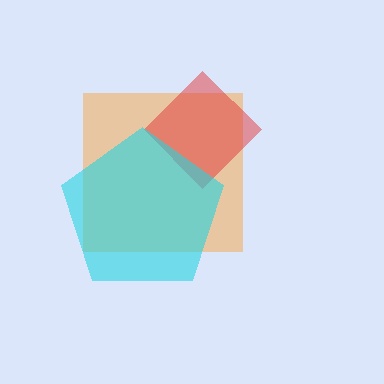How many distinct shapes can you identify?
There are 3 distinct shapes: an orange square, a red diamond, a cyan pentagon.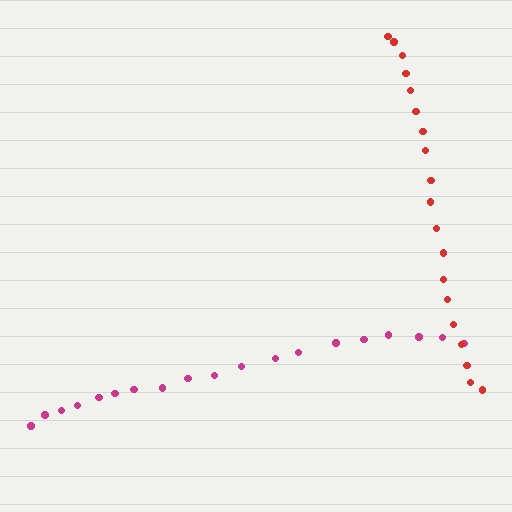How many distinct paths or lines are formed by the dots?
There are 2 distinct paths.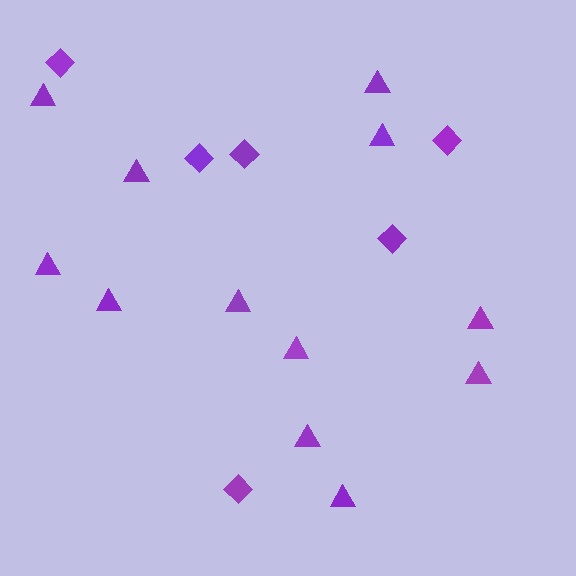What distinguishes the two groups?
There are 2 groups: one group of triangles (12) and one group of diamonds (6).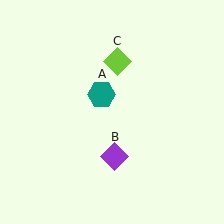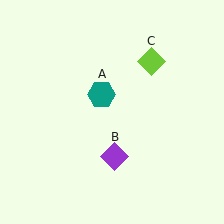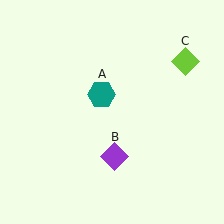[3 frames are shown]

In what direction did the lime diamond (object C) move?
The lime diamond (object C) moved right.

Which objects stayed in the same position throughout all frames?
Teal hexagon (object A) and purple diamond (object B) remained stationary.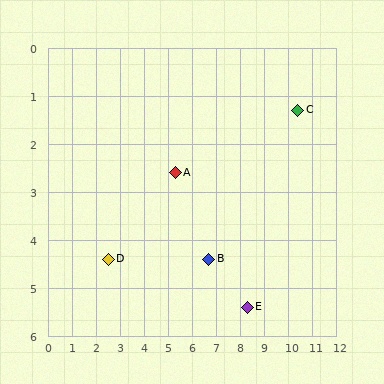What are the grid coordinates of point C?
Point C is at approximately (10.4, 1.3).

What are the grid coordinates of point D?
Point D is at approximately (2.5, 4.4).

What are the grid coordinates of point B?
Point B is at approximately (6.7, 4.4).